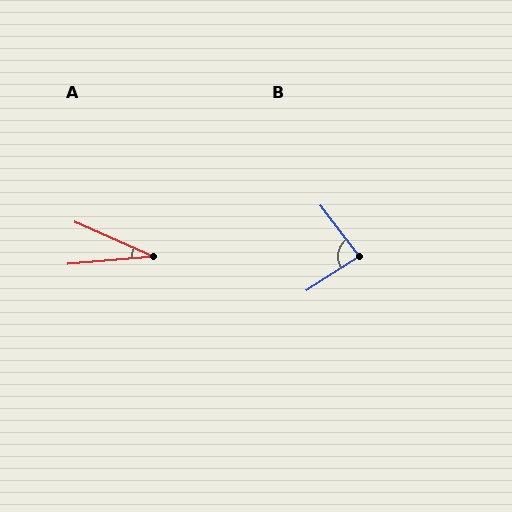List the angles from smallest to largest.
A (29°), B (85°).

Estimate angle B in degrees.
Approximately 85 degrees.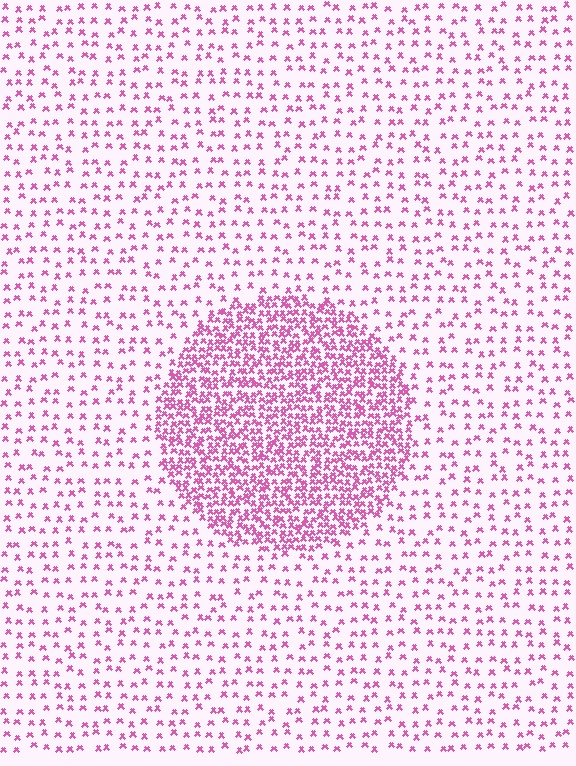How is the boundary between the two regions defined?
The boundary is defined by a change in element density (approximately 3.0x ratio). All elements are the same color, size, and shape.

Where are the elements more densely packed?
The elements are more densely packed inside the circle boundary.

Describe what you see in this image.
The image contains small pink elements arranged at two different densities. A circle-shaped region is visible where the elements are more densely packed than the surrounding area.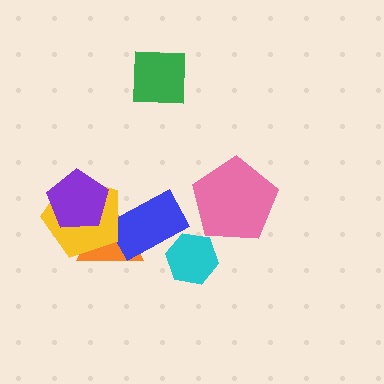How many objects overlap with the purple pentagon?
2 objects overlap with the purple pentagon.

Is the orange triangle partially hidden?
Yes, it is partially covered by another shape.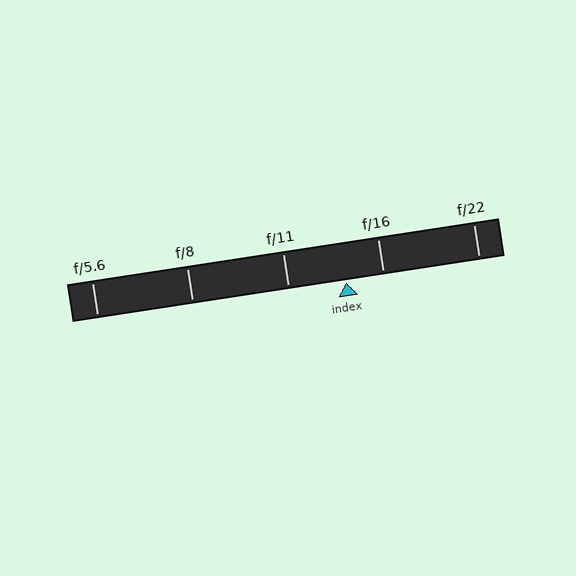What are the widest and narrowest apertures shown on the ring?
The widest aperture shown is f/5.6 and the narrowest is f/22.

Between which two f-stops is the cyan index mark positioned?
The index mark is between f/11 and f/16.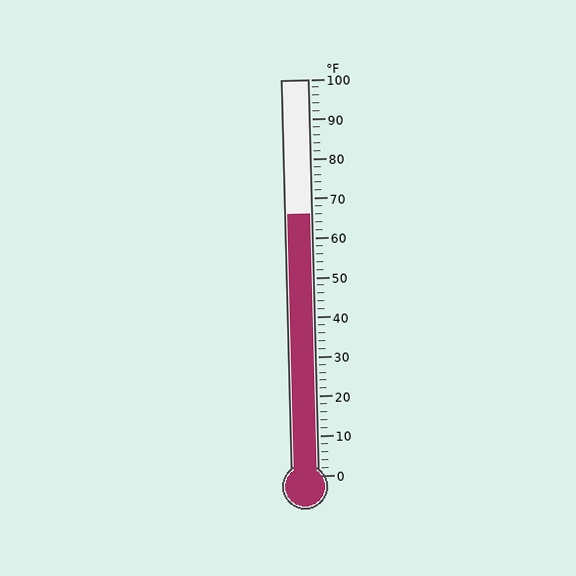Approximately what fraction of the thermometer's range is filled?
The thermometer is filled to approximately 65% of its range.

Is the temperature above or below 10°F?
The temperature is above 10°F.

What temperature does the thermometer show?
The thermometer shows approximately 66°F.